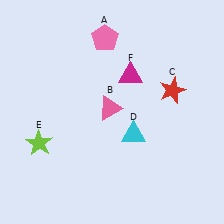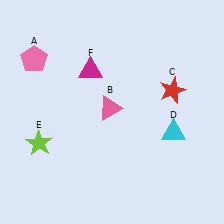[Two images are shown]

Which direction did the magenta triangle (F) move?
The magenta triangle (F) moved left.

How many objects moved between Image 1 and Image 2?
3 objects moved between the two images.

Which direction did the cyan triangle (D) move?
The cyan triangle (D) moved right.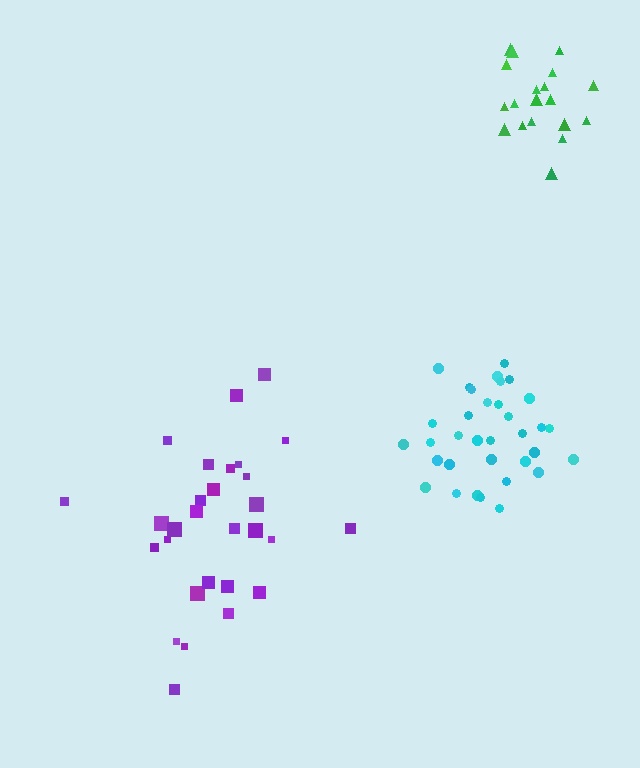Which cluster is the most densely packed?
Green.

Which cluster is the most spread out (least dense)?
Purple.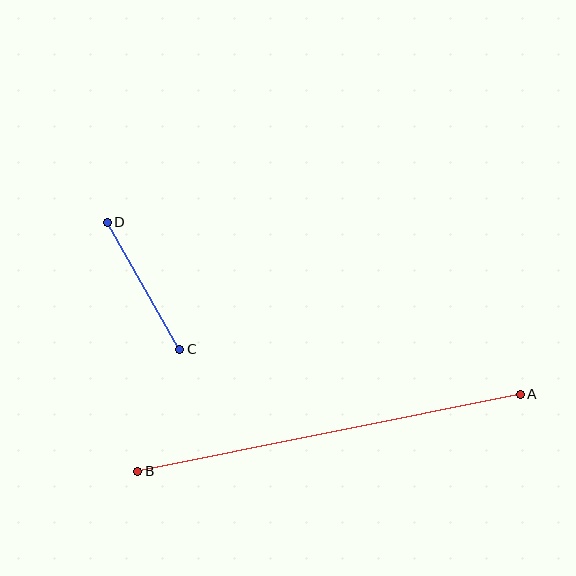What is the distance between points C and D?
The distance is approximately 146 pixels.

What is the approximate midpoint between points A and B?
The midpoint is at approximately (329, 433) pixels.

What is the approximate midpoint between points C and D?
The midpoint is at approximately (144, 286) pixels.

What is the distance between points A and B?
The distance is approximately 391 pixels.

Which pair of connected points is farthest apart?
Points A and B are farthest apart.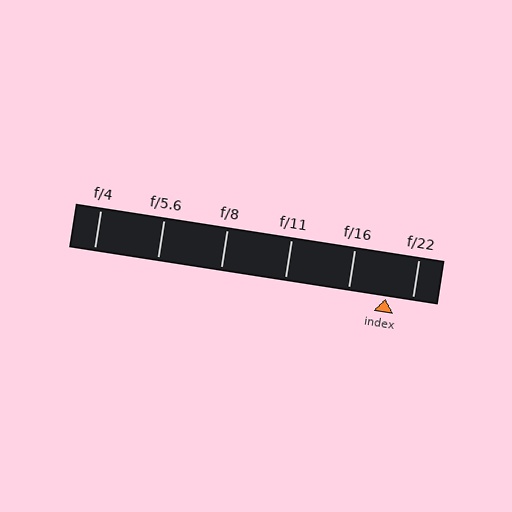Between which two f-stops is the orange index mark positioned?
The index mark is between f/16 and f/22.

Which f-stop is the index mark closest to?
The index mark is closest to f/22.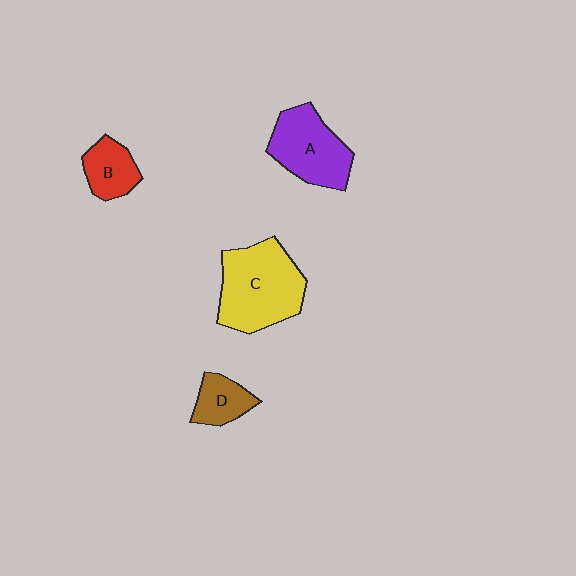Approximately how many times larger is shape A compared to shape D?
Approximately 2.0 times.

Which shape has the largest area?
Shape C (yellow).